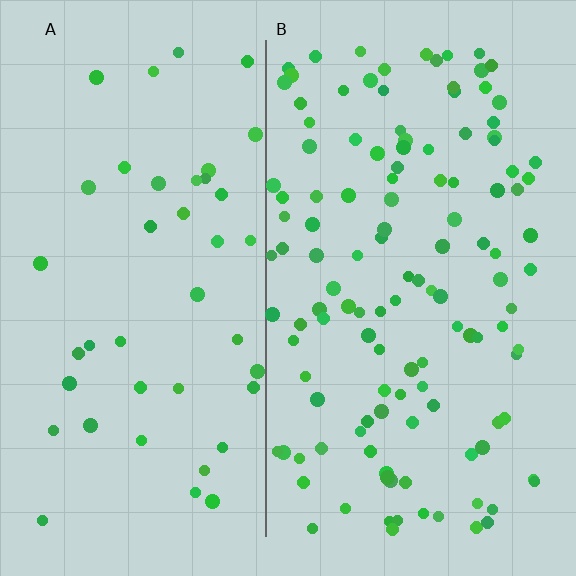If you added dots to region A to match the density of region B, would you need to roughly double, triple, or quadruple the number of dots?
Approximately triple.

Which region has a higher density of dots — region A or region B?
B (the right).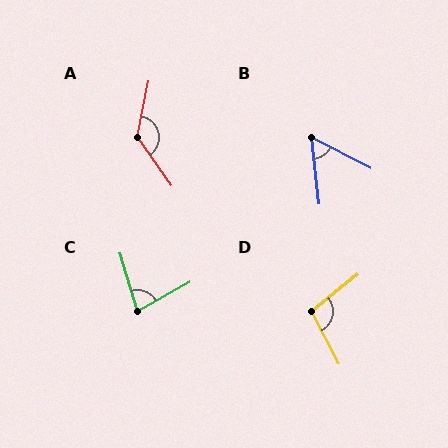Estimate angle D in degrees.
Approximately 102 degrees.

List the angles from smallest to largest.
B (57°), C (77°), D (102°), A (133°).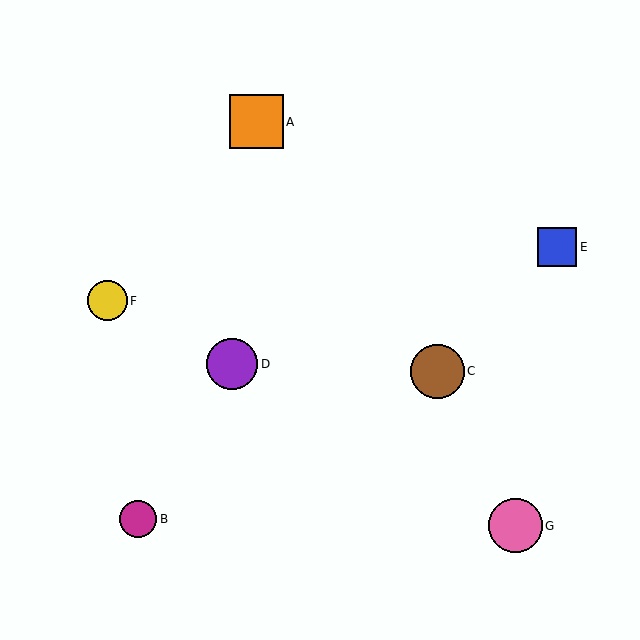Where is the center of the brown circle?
The center of the brown circle is at (437, 371).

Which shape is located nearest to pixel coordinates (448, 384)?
The brown circle (labeled C) at (437, 371) is nearest to that location.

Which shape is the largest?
The brown circle (labeled C) is the largest.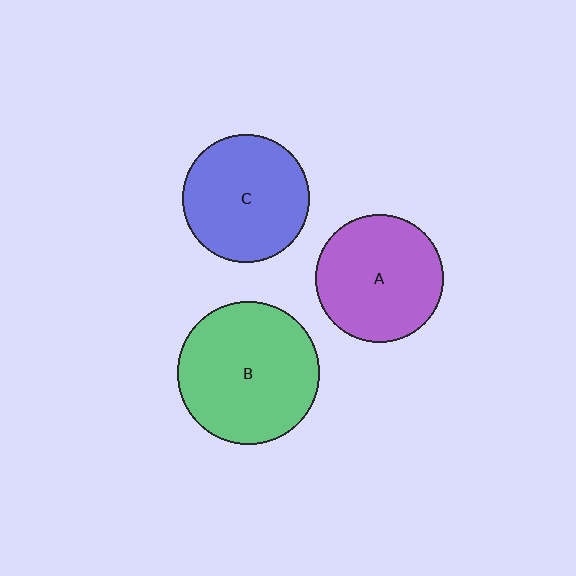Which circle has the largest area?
Circle B (green).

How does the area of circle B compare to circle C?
Approximately 1.2 times.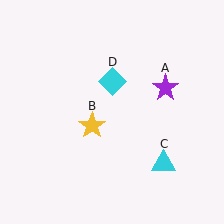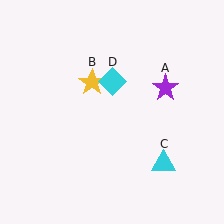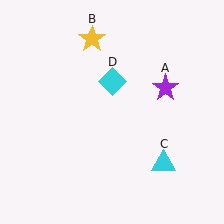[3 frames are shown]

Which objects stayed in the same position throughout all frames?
Purple star (object A) and cyan triangle (object C) and cyan diamond (object D) remained stationary.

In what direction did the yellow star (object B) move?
The yellow star (object B) moved up.